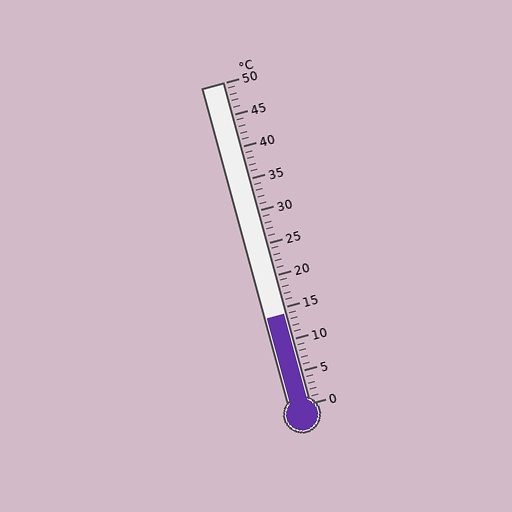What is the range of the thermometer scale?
The thermometer scale ranges from 0°C to 50°C.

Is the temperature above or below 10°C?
The temperature is above 10°C.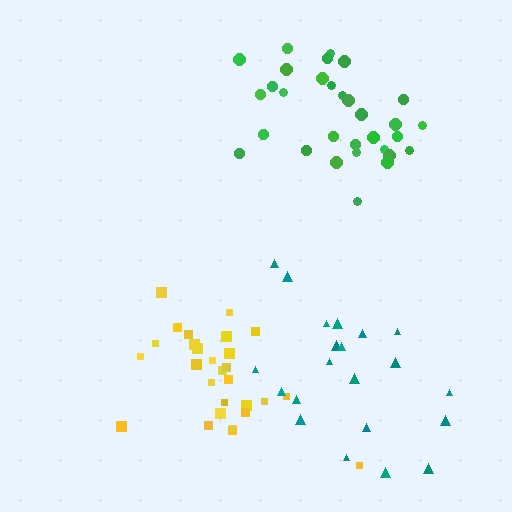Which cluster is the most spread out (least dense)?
Teal.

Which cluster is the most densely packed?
Yellow.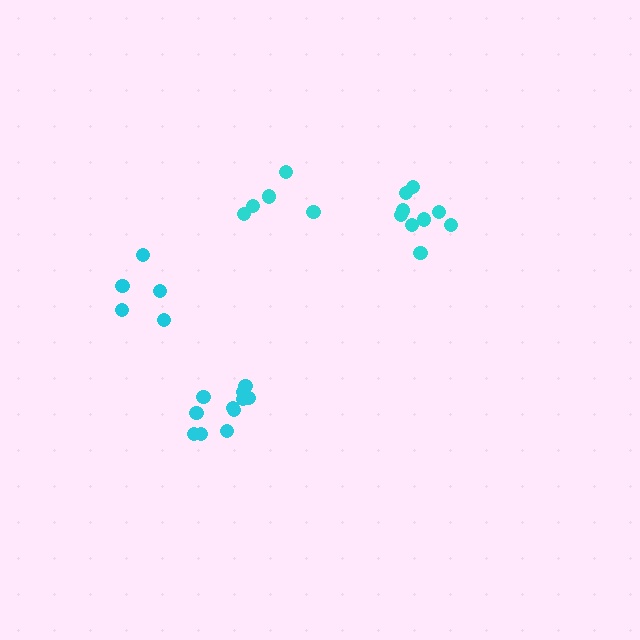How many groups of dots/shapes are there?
There are 4 groups.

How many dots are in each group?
Group 1: 5 dots, Group 2: 9 dots, Group 3: 5 dots, Group 4: 11 dots (30 total).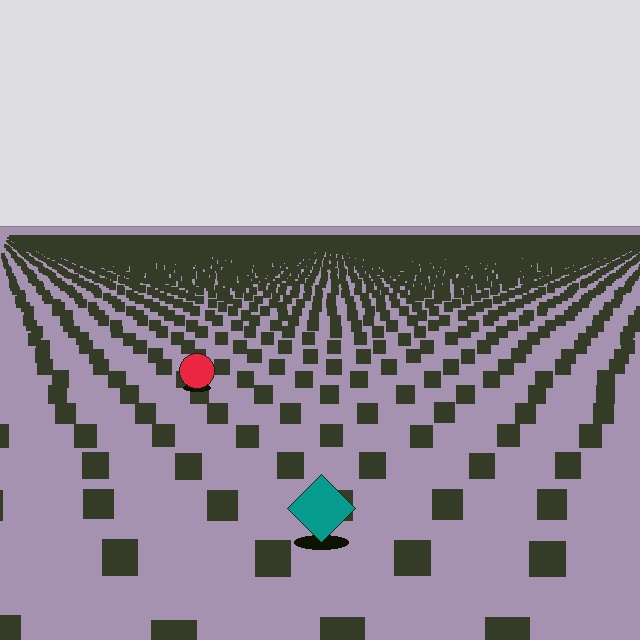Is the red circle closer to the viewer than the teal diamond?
No. The teal diamond is closer — you can tell from the texture gradient: the ground texture is coarser near it.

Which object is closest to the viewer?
The teal diamond is closest. The texture marks near it are larger and more spread out.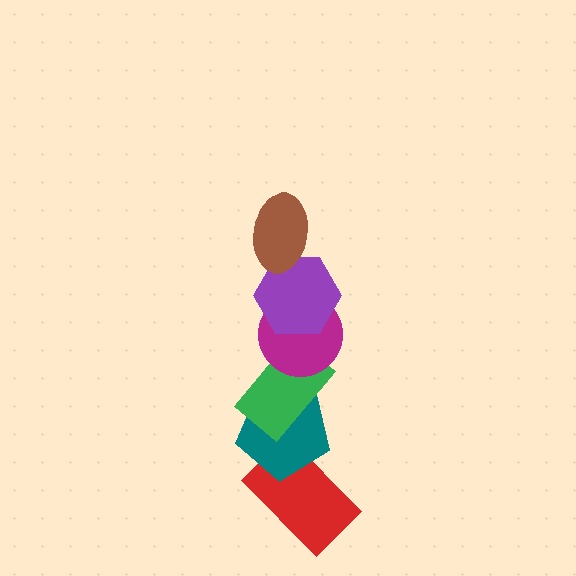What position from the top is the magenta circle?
The magenta circle is 3rd from the top.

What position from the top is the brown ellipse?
The brown ellipse is 1st from the top.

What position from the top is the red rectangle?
The red rectangle is 6th from the top.